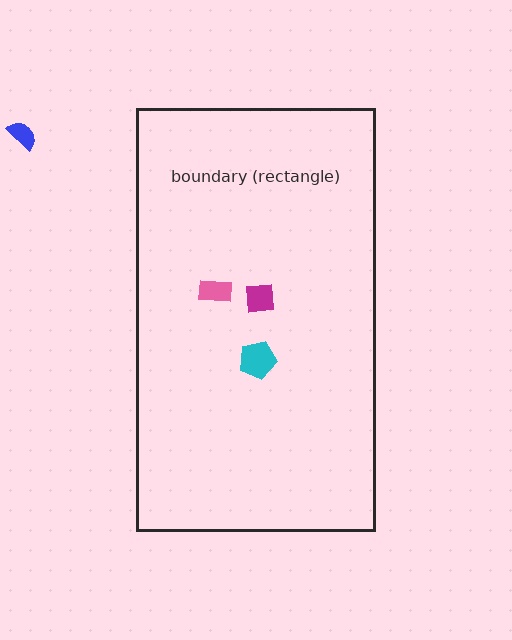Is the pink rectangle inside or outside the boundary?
Inside.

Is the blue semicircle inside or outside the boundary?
Outside.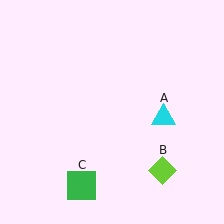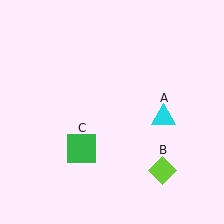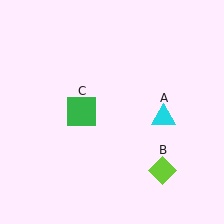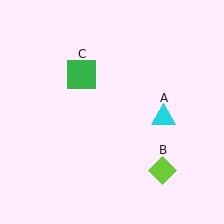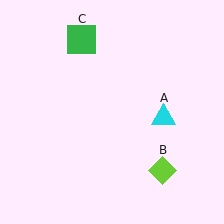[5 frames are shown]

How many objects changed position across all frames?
1 object changed position: green square (object C).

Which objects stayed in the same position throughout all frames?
Cyan triangle (object A) and lime diamond (object B) remained stationary.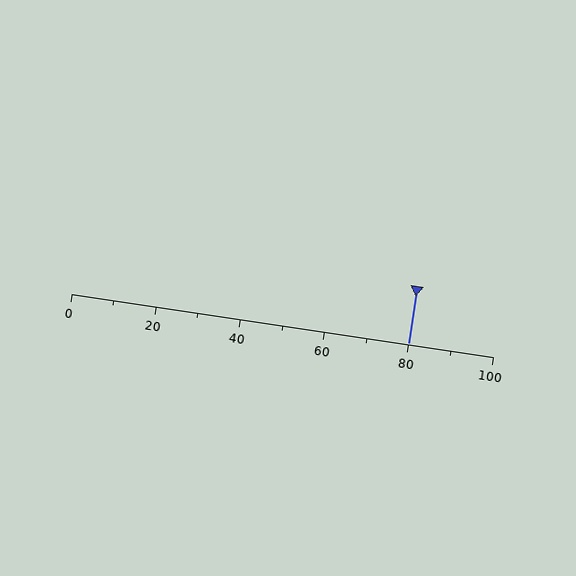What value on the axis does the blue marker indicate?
The marker indicates approximately 80.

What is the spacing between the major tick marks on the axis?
The major ticks are spaced 20 apart.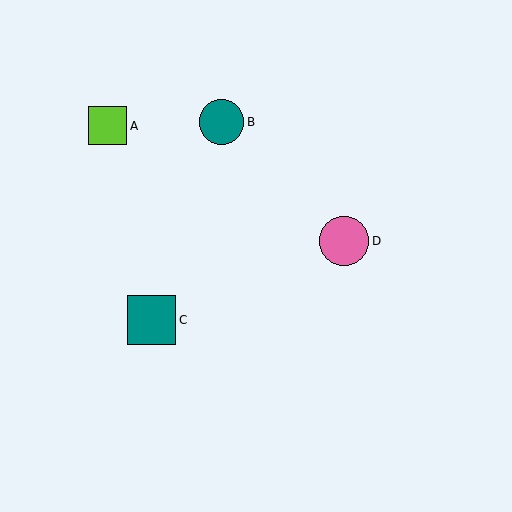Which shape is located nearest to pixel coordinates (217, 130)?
The teal circle (labeled B) at (221, 122) is nearest to that location.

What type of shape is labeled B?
Shape B is a teal circle.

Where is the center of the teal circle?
The center of the teal circle is at (221, 122).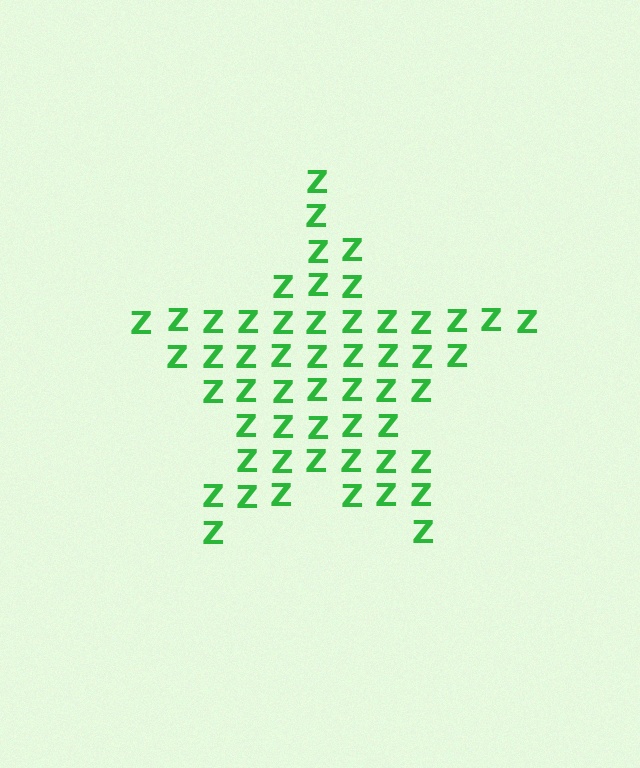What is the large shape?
The large shape is a star.